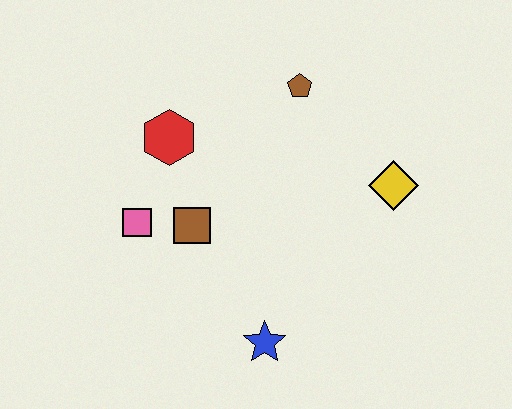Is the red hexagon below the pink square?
No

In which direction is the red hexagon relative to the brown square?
The red hexagon is above the brown square.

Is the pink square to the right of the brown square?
No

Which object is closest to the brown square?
The pink square is closest to the brown square.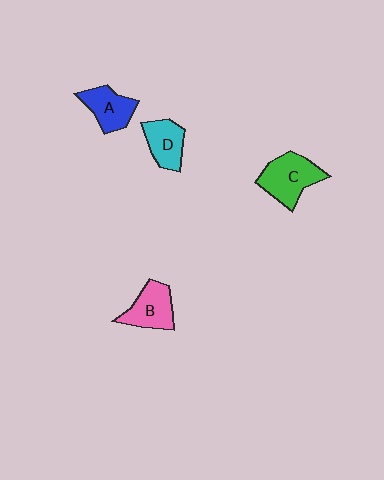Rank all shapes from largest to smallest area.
From largest to smallest: C (green), B (pink), A (blue), D (cyan).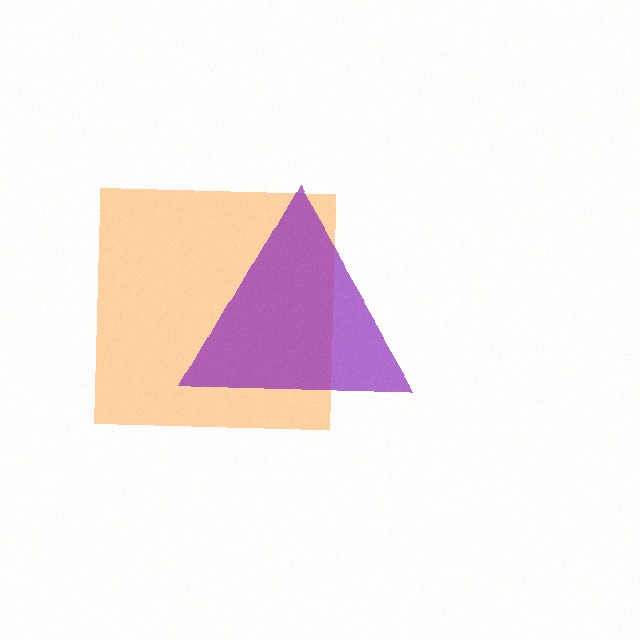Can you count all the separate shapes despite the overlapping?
Yes, there are 2 separate shapes.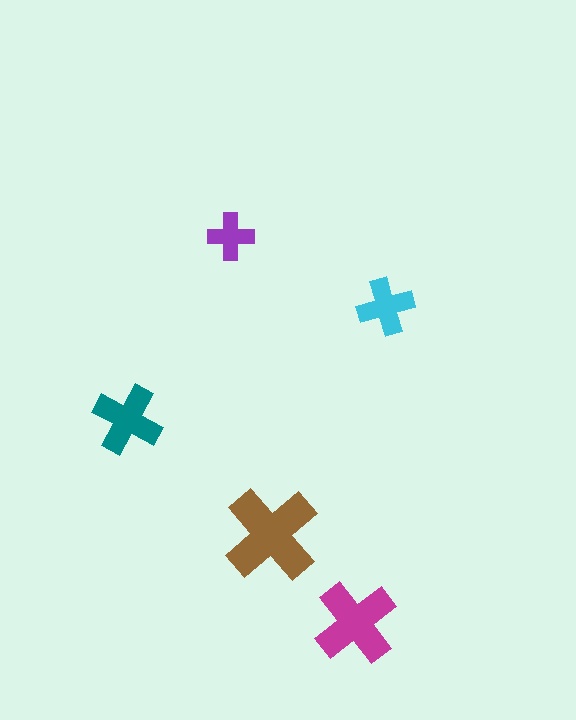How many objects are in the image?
There are 5 objects in the image.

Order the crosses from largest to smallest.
the brown one, the magenta one, the teal one, the cyan one, the purple one.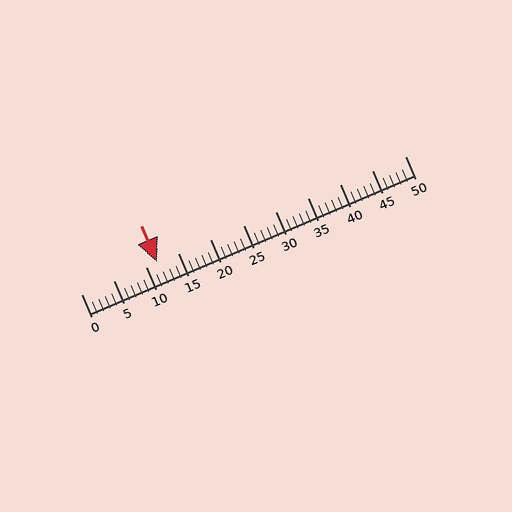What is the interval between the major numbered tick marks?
The major tick marks are spaced 5 units apart.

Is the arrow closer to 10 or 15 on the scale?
The arrow is closer to 10.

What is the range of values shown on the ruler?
The ruler shows values from 0 to 50.